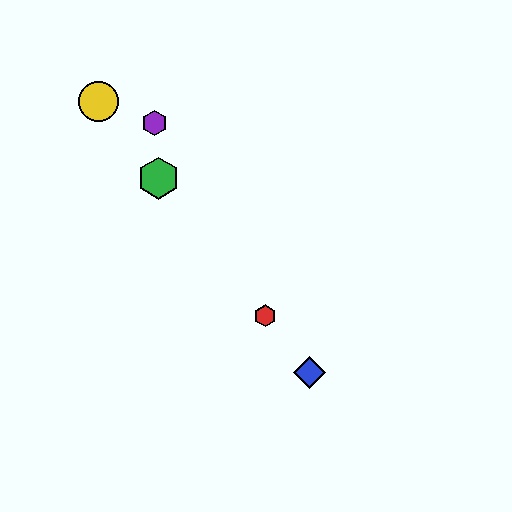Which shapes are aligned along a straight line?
The red hexagon, the blue diamond, the green hexagon, the yellow circle are aligned along a straight line.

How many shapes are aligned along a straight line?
4 shapes (the red hexagon, the blue diamond, the green hexagon, the yellow circle) are aligned along a straight line.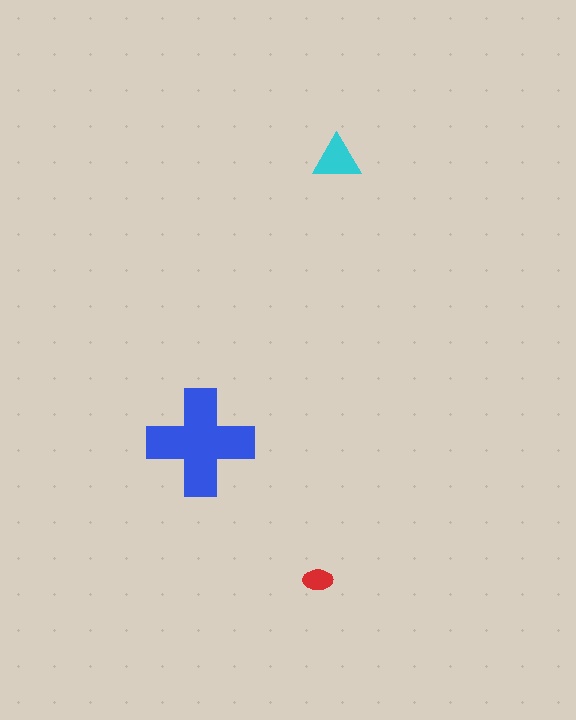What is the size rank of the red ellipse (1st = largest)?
3rd.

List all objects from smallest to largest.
The red ellipse, the cyan triangle, the blue cross.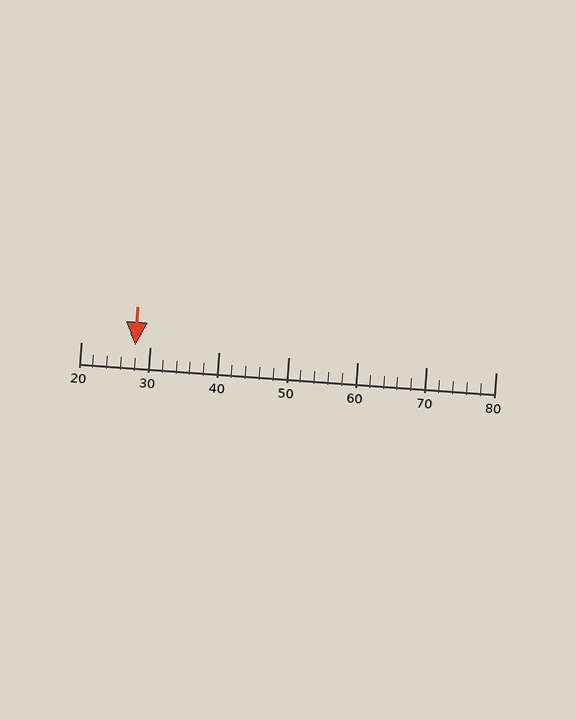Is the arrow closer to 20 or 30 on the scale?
The arrow is closer to 30.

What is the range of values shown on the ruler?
The ruler shows values from 20 to 80.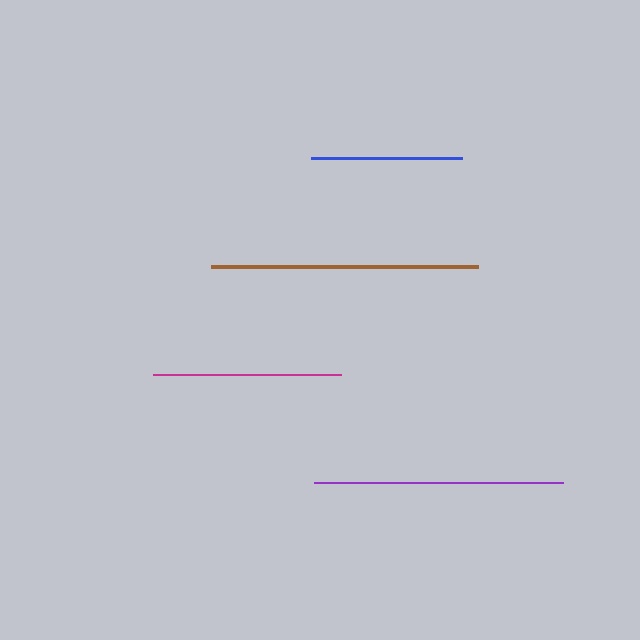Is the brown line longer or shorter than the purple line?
The brown line is longer than the purple line.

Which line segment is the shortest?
The blue line is the shortest at approximately 151 pixels.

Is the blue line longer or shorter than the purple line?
The purple line is longer than the blue line.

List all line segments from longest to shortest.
From longest to shortest: brown, purple, magenta, blue.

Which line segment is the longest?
The brown line is the longest at approximately 267 pixels.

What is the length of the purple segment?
The purple segment is approximately 249 pixels long.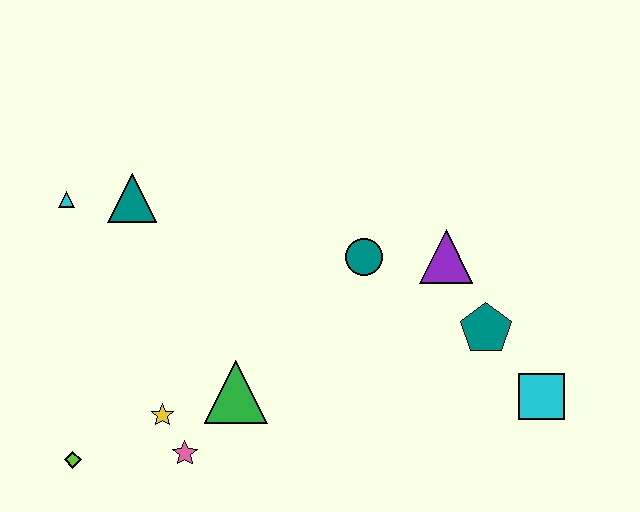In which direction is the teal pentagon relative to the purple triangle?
The teal pentagon is below the purple triangle.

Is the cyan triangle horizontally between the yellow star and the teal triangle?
No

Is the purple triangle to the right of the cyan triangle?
Yes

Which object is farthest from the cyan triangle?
The cyan square is farthest from the cyan triangle.